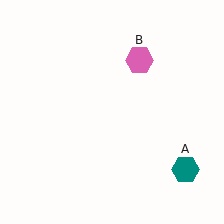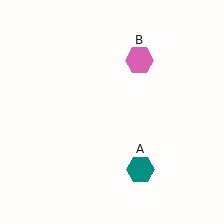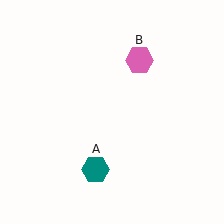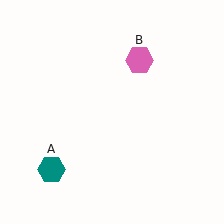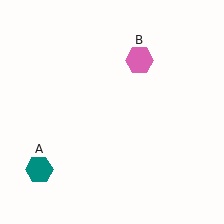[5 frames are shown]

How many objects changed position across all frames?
1 object changed position: teal hexagon (object A).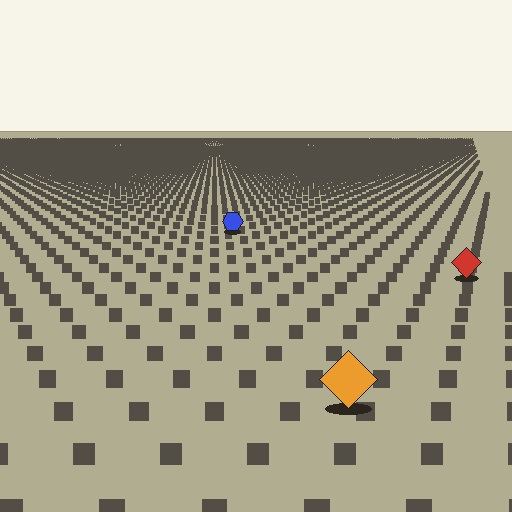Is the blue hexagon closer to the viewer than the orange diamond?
No. The orange diamond is closer — you can tell from the texture gradient: the ground texture is coarser near it.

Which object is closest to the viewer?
The orange diamond is closest. The texture marks near it are larger and more spread out.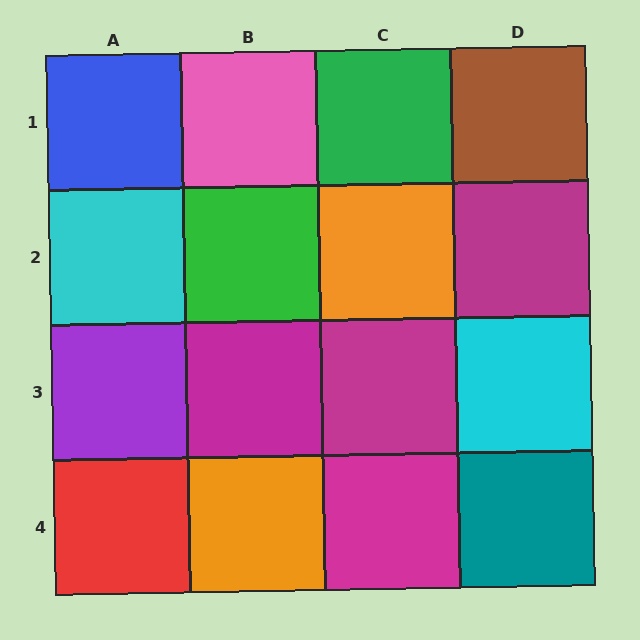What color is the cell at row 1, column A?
Blue.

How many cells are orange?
2 cells are orange.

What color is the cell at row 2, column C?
Orange.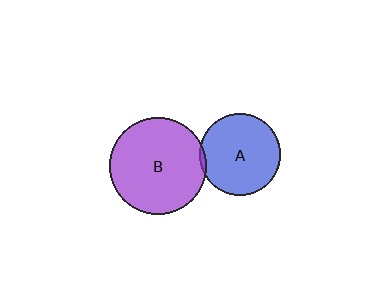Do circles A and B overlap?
Yes.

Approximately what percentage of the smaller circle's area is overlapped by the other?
Approximately 5%.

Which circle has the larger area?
Circle B (purple).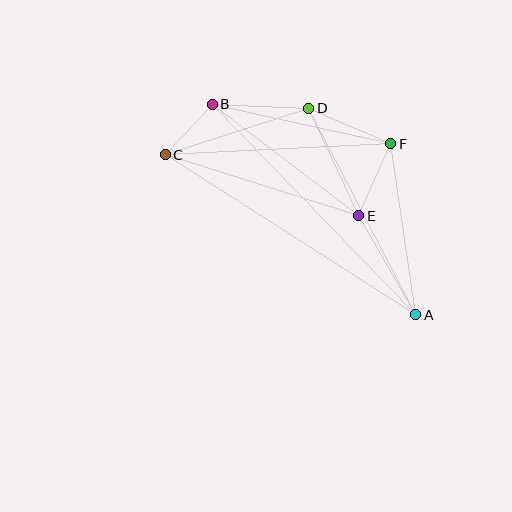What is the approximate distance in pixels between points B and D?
The distance between B and D is approximately 97 pixels.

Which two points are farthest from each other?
Points A and C are farthest from each other.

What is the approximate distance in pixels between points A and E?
The distance between A and E is approximately 114 pixels.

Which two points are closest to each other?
Points B and C are closest to each other.